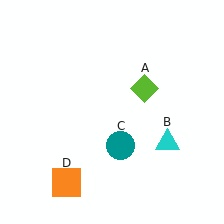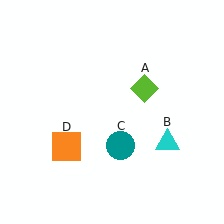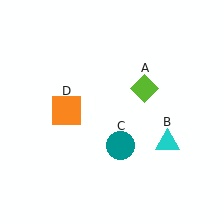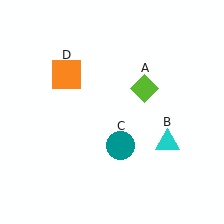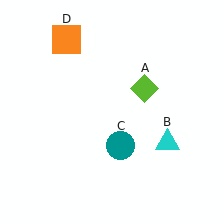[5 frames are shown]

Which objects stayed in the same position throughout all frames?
Lime diamond (object A) and cyan triangle (object B) and teal circle (object C) remained stationary.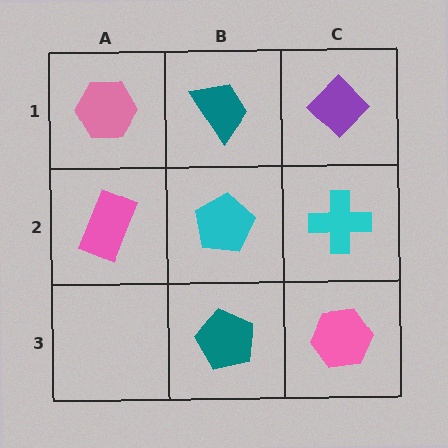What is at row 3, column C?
A pink hexagon.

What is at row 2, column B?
A cyan pentagon.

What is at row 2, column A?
A pink rectangle.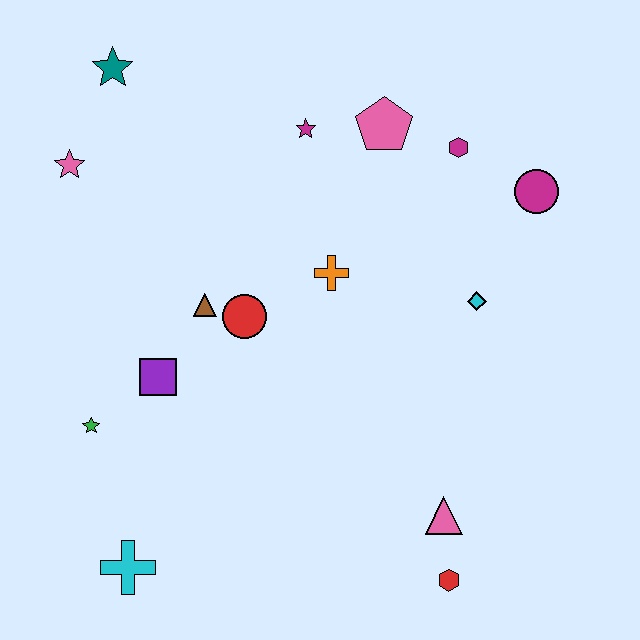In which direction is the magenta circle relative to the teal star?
The magenta circle is to the right of the teal star.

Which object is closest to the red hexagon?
The pink triangle is closest to the red hexagon.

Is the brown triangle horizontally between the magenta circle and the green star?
Yes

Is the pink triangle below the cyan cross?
No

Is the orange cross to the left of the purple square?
No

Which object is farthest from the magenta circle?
The cyan cross is farthest from the magenta circle.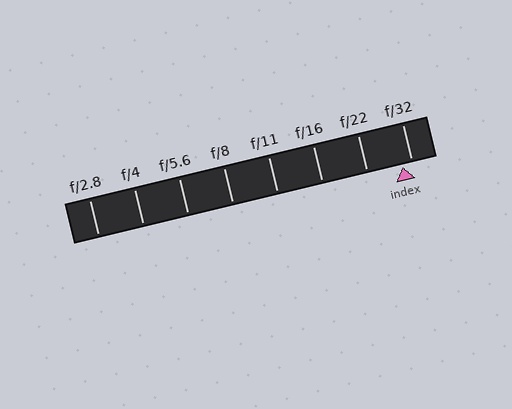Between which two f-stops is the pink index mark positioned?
The index mark is between f/22 and f/32.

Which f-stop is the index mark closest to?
The index mark is closest to f/32.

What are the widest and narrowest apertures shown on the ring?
The widest aperture shown is f/2.8 and the narrowest is f/32.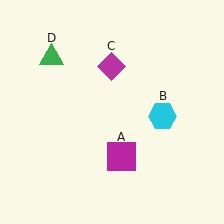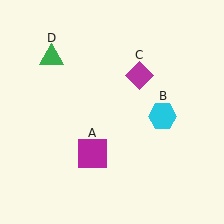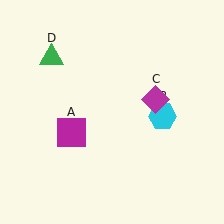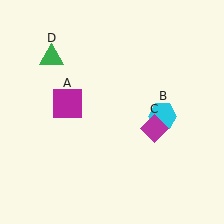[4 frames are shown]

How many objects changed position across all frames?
2 objects changed position: magenta square (object A), magenta diamond (object C).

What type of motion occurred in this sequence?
The magenta square (object A), magenta diamond (object C) rotated clockwise around the center of the scene.